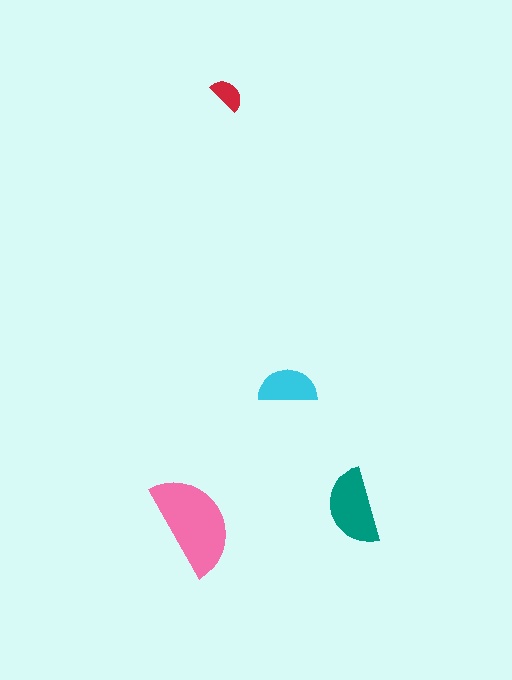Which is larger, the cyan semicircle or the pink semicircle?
The pink one.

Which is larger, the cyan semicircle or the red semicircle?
The cyan one.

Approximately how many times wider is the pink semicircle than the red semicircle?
About 3 times wider.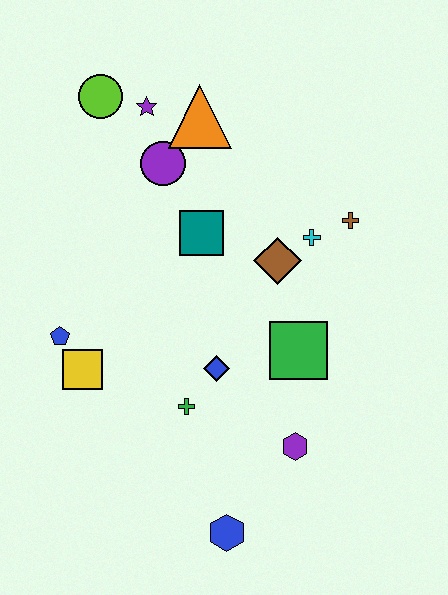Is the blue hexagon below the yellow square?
Yes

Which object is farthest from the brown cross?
The blue hexagon is farthest from the brown cross.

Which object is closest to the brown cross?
The cyan cross is closest to the brown cross.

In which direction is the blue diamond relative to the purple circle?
The blue diamond is below the purple circle.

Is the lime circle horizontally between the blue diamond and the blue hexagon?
No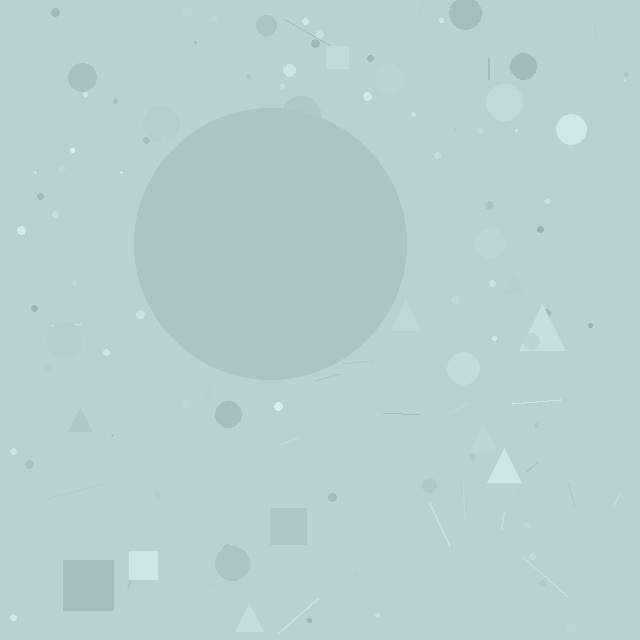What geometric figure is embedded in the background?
A circle is embedded in the background.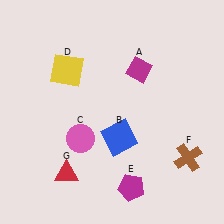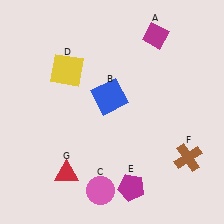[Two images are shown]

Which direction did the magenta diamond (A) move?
The magenta diamond (A) moved up.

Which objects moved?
The objects that moved are: the magenta diamond (A), the blue square (B), the pink circle (C).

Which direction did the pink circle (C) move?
The pink circle (C) moved down.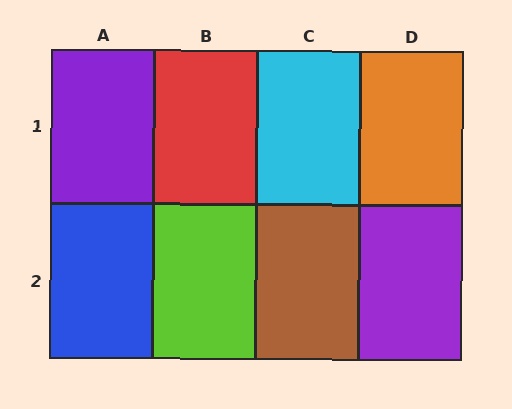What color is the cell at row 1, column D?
Orange.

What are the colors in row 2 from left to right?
Blue, lime, brown, purple.